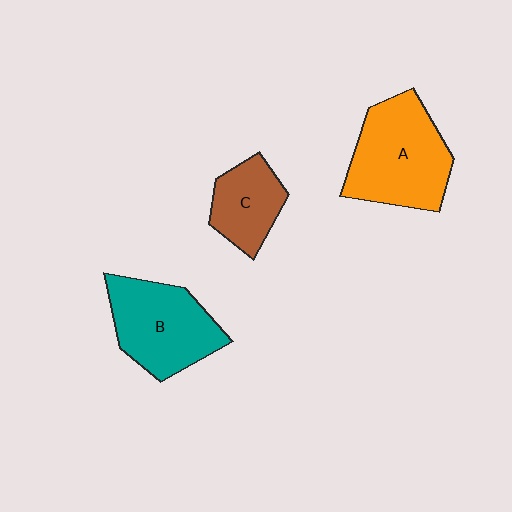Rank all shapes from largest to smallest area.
From largest to smallest: A (orange), B (teal), C (brown).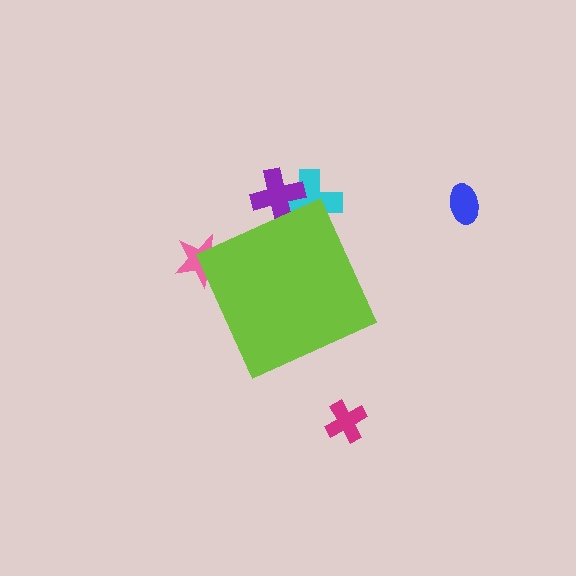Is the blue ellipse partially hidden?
No, the blue ellipse is fully visible.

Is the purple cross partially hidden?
Yes, the purple cross is partially hidden behind the lime diamond.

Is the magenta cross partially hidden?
No, the magenta cross is fully visible.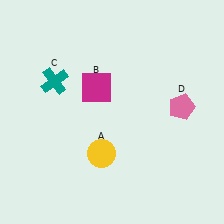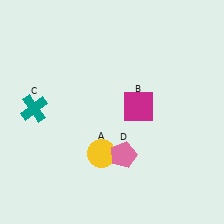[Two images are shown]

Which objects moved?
The objects that moved are: the magenta square (B), the teal cross (C), the pink pentagon (D).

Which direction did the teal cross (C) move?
The teal cross (C) moved down.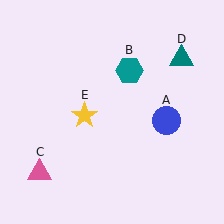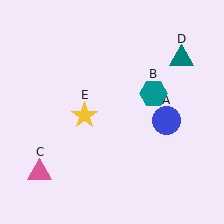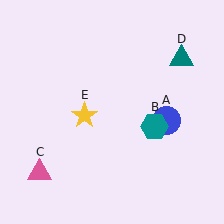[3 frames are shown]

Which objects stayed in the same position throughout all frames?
Blue circle (object A) and pink triangle (object C) and teal triangle (object D) and yellow star (object E) remained stationary.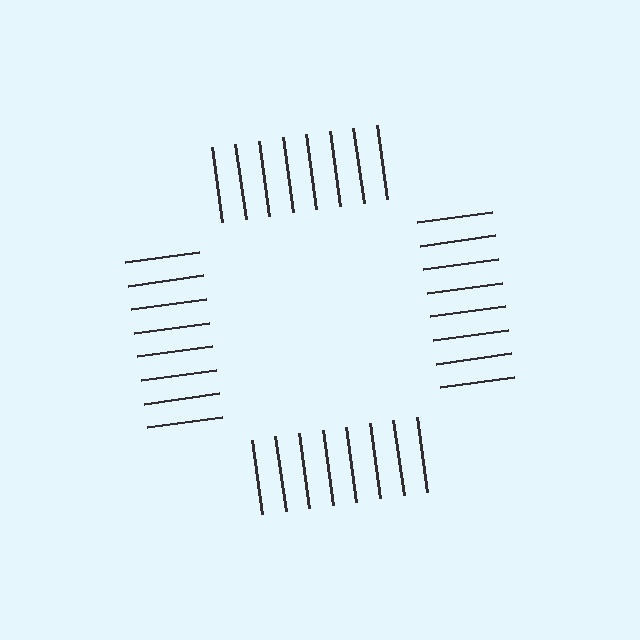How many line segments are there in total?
32 — 8 along each of the 4 edges.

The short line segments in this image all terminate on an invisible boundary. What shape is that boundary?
An illusory square — the line segments terminate on its edges but no continuous stroke is drawn.